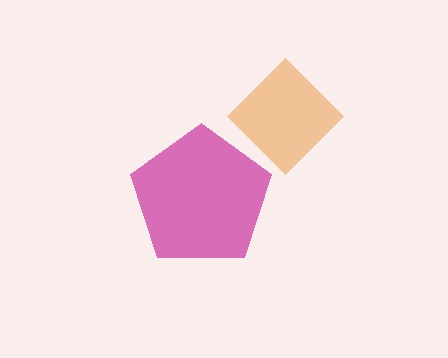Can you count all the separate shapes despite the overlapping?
Yes, there are 2 separate shapes.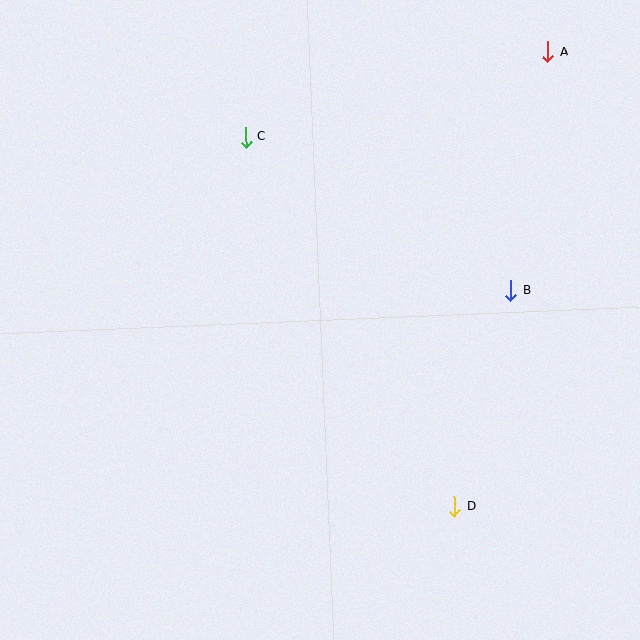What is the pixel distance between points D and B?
The distance between D and B is 223 pixels.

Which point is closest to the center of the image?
Point B at (511, 291) is closest to the center.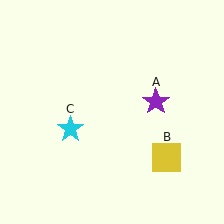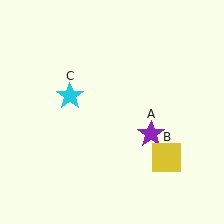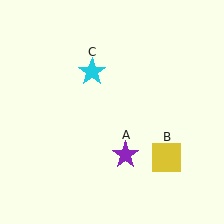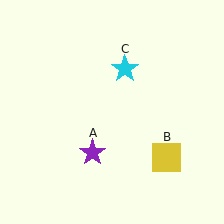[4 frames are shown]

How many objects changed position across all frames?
2 objects changed position: purple star (object A), cyan star (object C).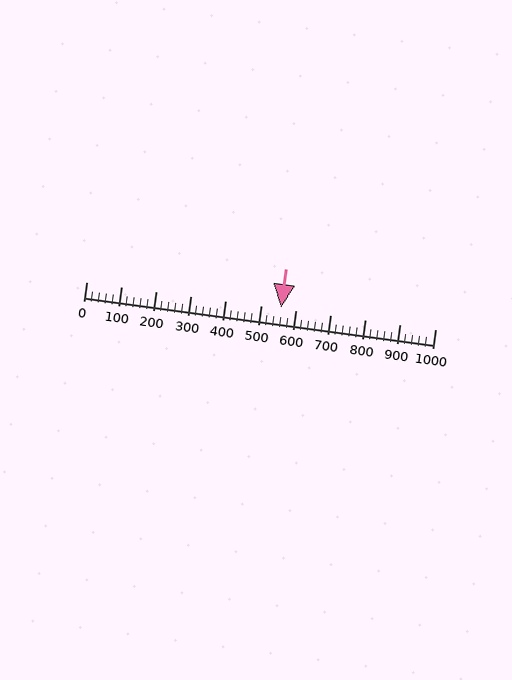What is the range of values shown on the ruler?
The ruler shows values from 0 to 1000.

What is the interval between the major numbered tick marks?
The major tick marks are spaced 100 units apart.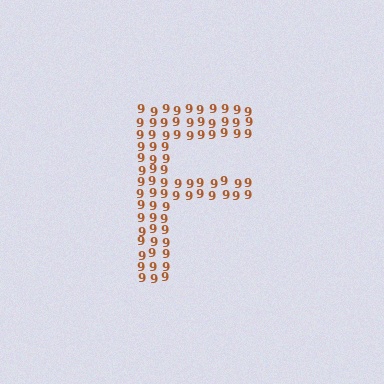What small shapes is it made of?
It is made of small digit 9's.